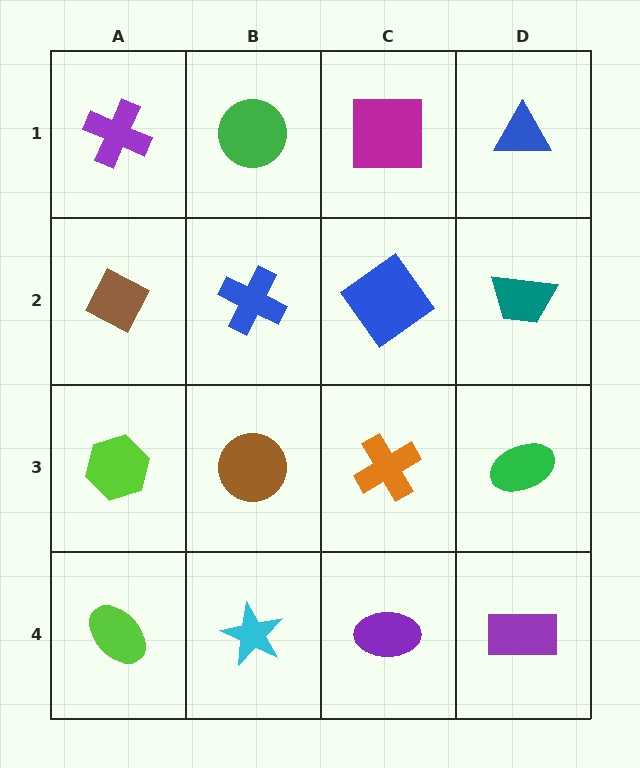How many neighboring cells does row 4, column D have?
2.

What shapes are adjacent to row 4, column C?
An orange cross (row 3, column C), a cyan star (row 4, column B), a purple rectangle (row 4, column D).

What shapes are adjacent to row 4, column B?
A brown circle (row 3, column B), a lime ellipse (row 4, column A), a purple ellipse (row 4, column C).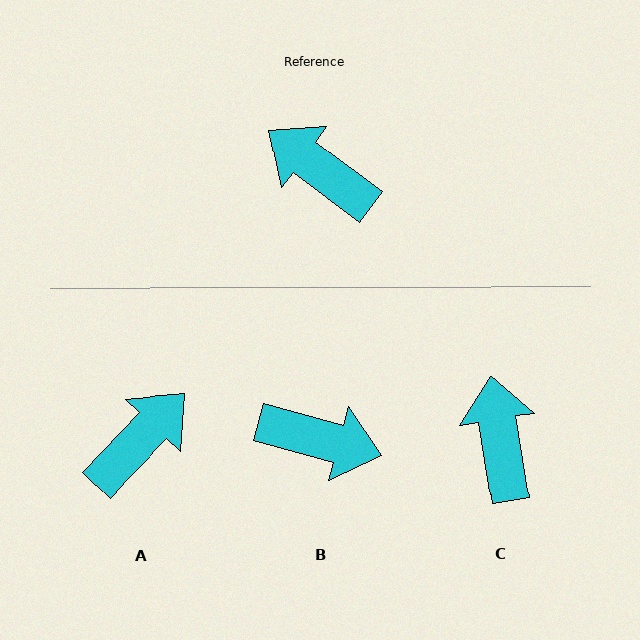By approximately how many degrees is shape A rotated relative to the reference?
Approximately 97 degrees clockwise.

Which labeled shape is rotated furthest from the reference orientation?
B, about 158 degrees away.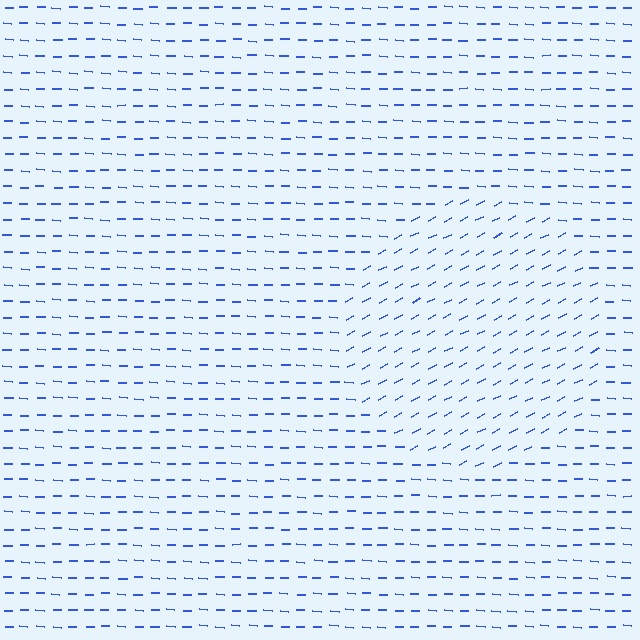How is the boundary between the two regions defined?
The boundary is defined purely by a change in line orientation (approximately 30 degrees difference). All lines are the same color and thickness.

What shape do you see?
I see a circle.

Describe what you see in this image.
The image is filled with small blue line segments. A circle region in the image has lines oriented differently from the surrounding lines, creating a visible texture boundary.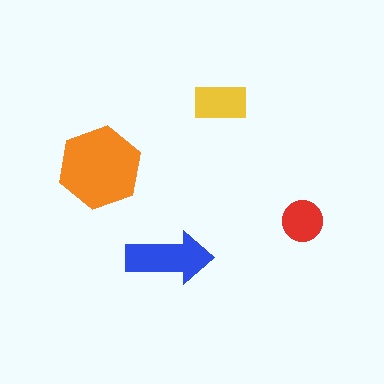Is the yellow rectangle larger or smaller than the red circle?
Larger.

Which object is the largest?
The orange hexagon.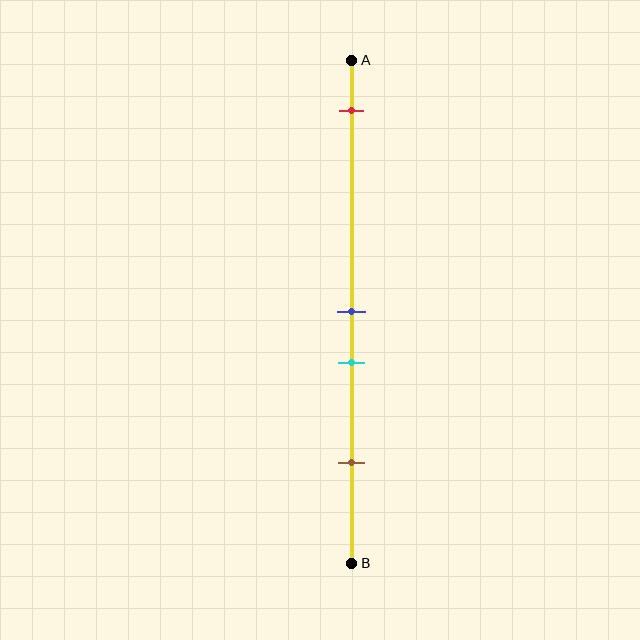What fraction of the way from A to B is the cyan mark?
The cyan mark is approximately 60% (0.6) of the way from A to B.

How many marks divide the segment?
There are 4 marks dividing the segment.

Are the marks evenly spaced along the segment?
No, the marks are not evenly spaced.